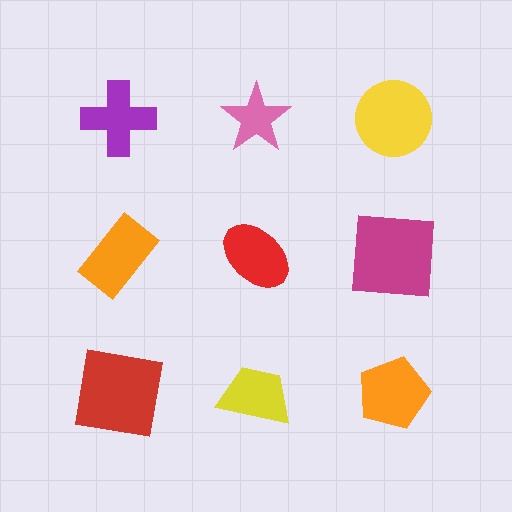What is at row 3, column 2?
A yellow trapezoid.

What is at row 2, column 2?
A red ellipse.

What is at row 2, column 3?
A magenta square.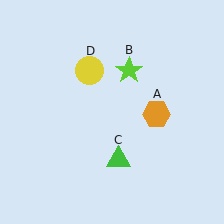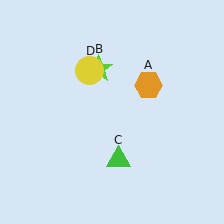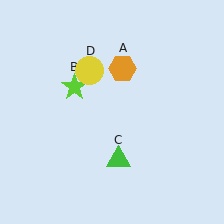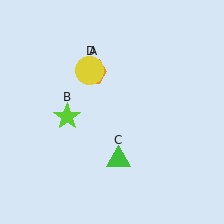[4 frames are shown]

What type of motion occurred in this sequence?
The orange hexagon (object A), lime star (object B) rotated counterclockwise around the center of the scene.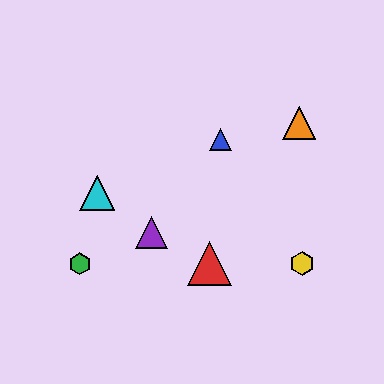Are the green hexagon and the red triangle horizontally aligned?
Yes, both are at y≈264.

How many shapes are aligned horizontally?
3 shapes (the red triangle, the green hexagon, the yellow hexagon) are aligned horizontally.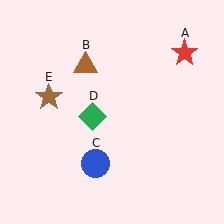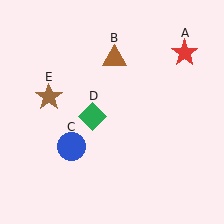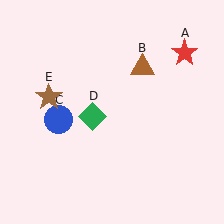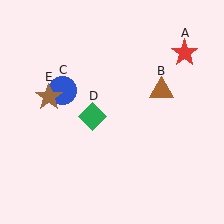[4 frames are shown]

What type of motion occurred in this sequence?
The brown triangle (object B), blue circle (object C) rotated clockwise around the center of the scene.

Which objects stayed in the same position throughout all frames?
Red star (object A) and green diamond (object D) and brown star (object E) remained stationary.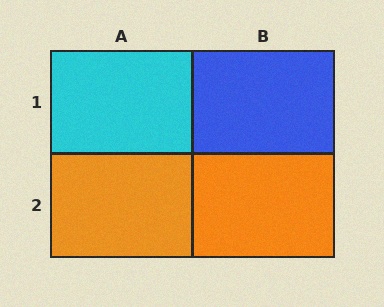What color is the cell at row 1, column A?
Cyan.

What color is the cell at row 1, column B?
Blue.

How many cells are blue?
1 cell is blue.